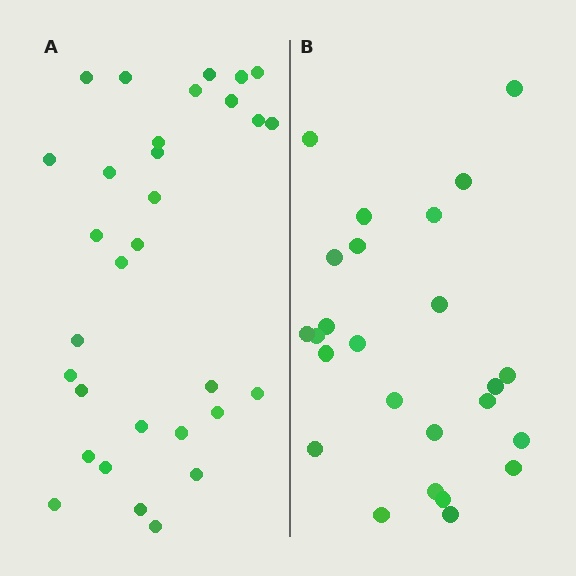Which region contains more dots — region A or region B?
Region A (the left region) has more dots.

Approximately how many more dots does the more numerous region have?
Region A has about 6 more dots than region B.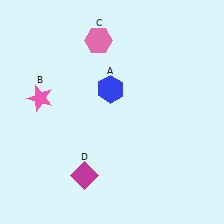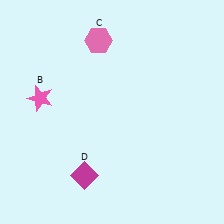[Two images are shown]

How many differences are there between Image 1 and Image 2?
There is 1 difference between the two images.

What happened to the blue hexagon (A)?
The blue hexagon (A) was removed in Image 2. It was in the top-left area of Image 1.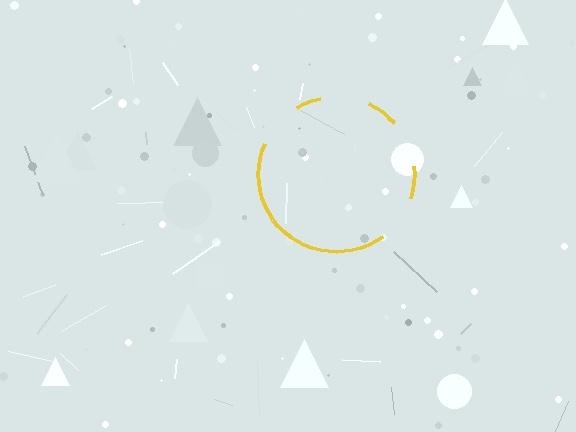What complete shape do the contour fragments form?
The contour fragments form a circle.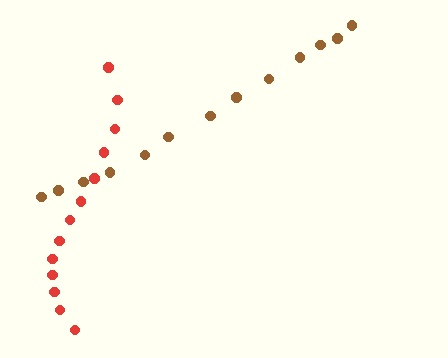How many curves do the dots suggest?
There are 2 distinct paths.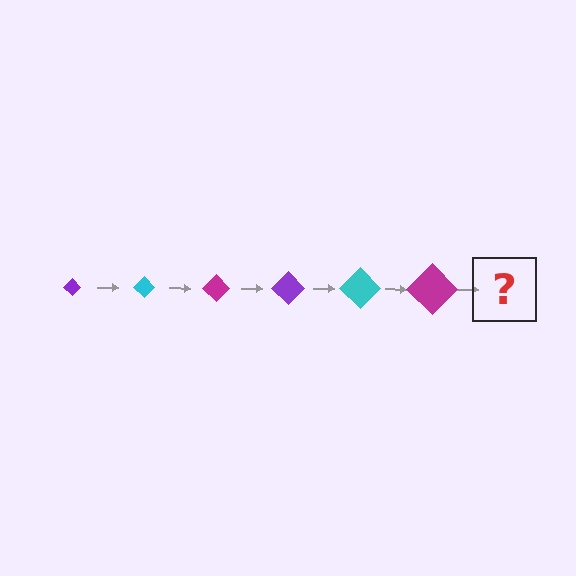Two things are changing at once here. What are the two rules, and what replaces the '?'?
The two rules are that the diamond grows larger each step and the color cycles through purple, cyan, and magenta. The '?' should be a purple diamond, larger than the previous one.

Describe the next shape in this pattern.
It should be a purple diamond, larger than the previous one.